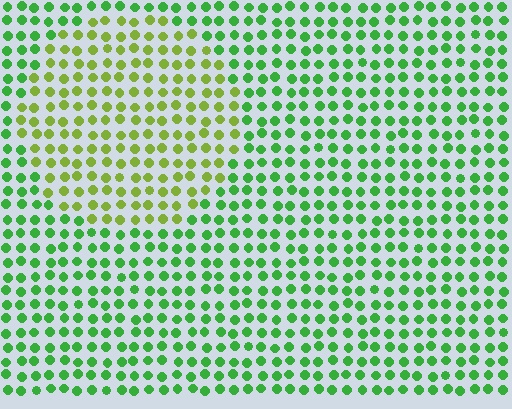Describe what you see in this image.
The image is filled with small green elements in a uniform arrangement. A circle-shaped region is visible where the elements are tinted to a slightly different hue, forming a subtle color boundary.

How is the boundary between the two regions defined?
The boundary is defined purely by a slight shift in hue (about 38 degrees). Spacing, size, and orientation are identical on both sides.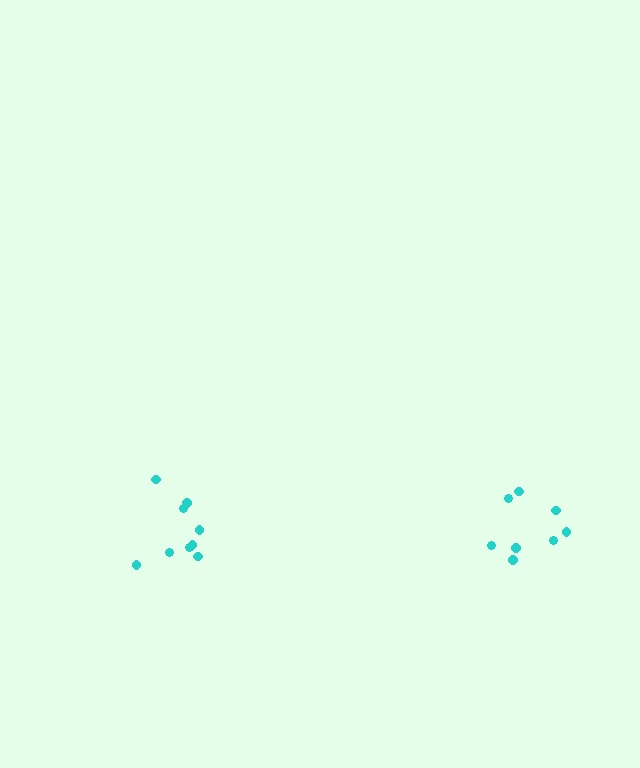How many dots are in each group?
Group 1: 9 dots, Group 2: 8 dots (17 total).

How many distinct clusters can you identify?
There are 2 distinct clusters.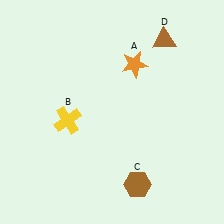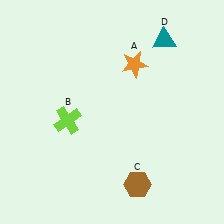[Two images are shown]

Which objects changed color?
B changed from yellow to lime. D changed from brown to teal.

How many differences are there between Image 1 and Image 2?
There are 2 differences between the two images.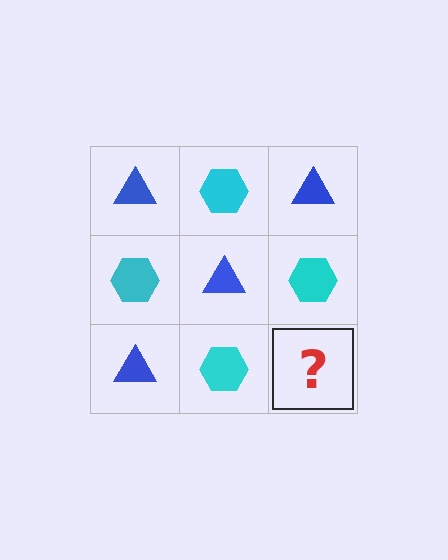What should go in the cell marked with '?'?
The missing cell should contain a blue triangle.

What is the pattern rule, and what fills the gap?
The rule is that it alternates blue triangle and cyan hexagon in a checkerboard pattern. The gap should be filled with a blue triangle.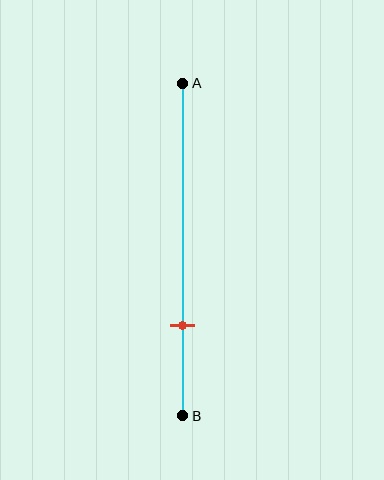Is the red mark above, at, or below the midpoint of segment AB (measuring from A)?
The red mark is below the midpoint of segment AB.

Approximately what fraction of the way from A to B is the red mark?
The red mark is approximately 75% of the way from A to B.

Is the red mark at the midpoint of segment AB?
No, the mark is at about 75% from A, not at the 50% midpoint.